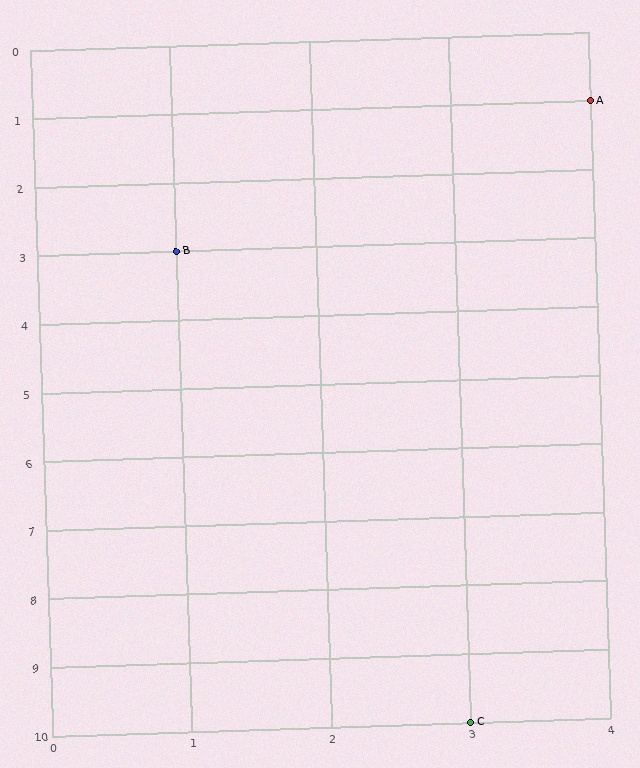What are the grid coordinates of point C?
Point C is at grid coordinates (3, 10).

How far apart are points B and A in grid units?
Points B and A are 3 columns and 2 rows apart (about 3.6 grid units diagonally).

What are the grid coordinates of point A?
Point A is at grid coordinates (4, 1).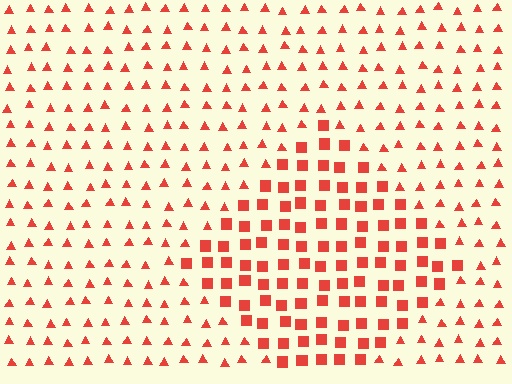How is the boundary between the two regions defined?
The boundary is defined by a change in element shape: squares inside vs. triangles outside. All elements share the same color and spacing.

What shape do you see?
I see a diamond.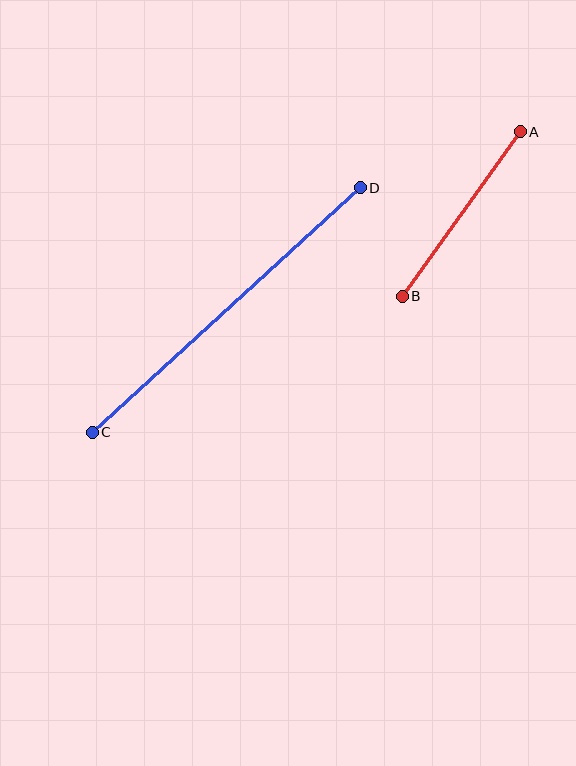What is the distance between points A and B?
The distance is approximately 202 pixels.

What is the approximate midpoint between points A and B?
The midpoint is at approximately (461, 214) pixels.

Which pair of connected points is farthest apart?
Points C and D are farthest apart.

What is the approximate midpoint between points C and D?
The midpoint is at approximately (226, 310) pixels.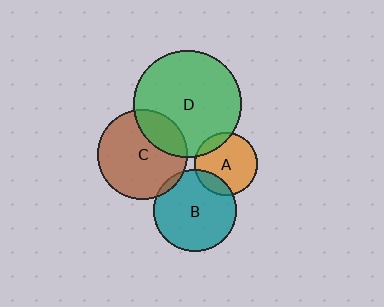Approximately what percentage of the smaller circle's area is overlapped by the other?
Approximately 5%.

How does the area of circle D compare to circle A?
Approximately 2.9 times.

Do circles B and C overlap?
Yes.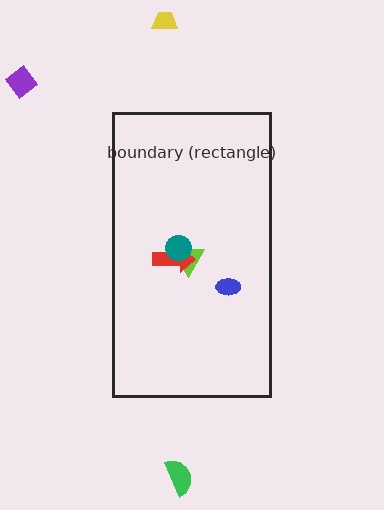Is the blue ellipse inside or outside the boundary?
Inside.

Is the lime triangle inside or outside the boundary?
Inside.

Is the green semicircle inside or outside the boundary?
Outside.